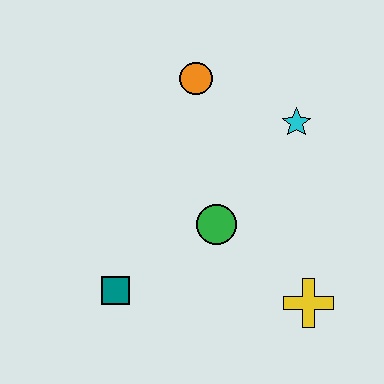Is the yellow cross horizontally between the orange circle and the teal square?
No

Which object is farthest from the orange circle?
The yellow cross is farthest from the orange circle.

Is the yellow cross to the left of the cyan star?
No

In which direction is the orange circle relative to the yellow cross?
The orange circle is above the yellow cross.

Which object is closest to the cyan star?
The orange circle is closest to the cyan star.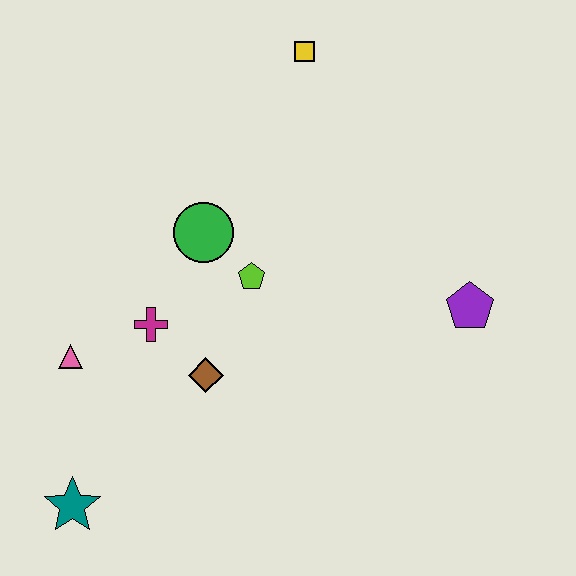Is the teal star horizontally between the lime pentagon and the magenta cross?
No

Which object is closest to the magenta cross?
The brown diamond is closest to the magenta cross.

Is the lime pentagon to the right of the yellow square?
No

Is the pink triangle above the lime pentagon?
No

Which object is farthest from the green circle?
The teal star is farthest from the green circle.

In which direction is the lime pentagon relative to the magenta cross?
The lime pentagon is to the right of the magenta cross.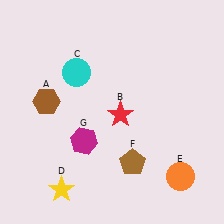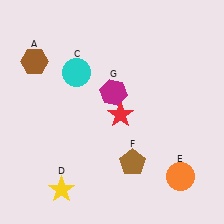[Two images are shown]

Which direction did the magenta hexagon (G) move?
The magenta hexagon (G) moved up.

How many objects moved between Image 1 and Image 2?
2 objects moved between the two images.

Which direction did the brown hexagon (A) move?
The brown hexagon (A) moved up.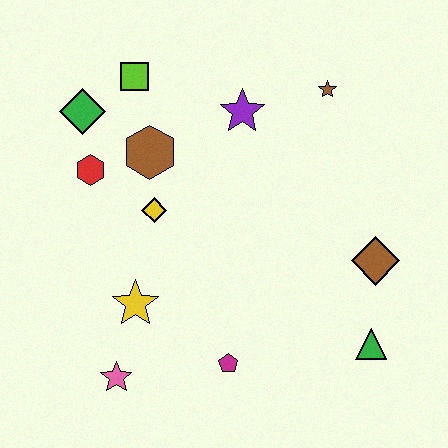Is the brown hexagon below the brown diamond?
No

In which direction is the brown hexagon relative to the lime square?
The brown hexagon is below the lime square.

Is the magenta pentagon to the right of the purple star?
No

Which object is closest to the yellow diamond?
The brown hexagon is closest to the yellow diamond.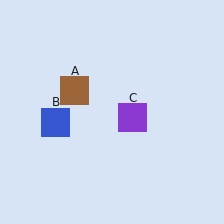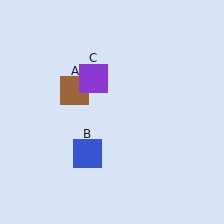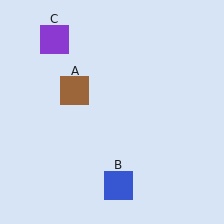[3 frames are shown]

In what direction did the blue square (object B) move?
The blue square (object B) moved down and to the right.